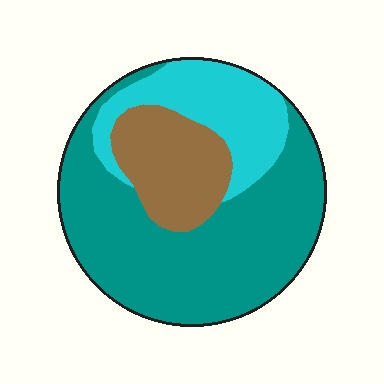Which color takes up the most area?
Teal, at roughly 60%.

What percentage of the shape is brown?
Brown takes up between a sixth and a third of the shape.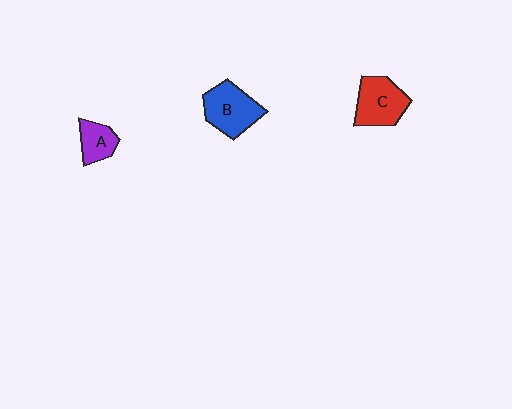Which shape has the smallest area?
Shape A (purple).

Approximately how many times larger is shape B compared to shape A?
Approximately 1.8 times.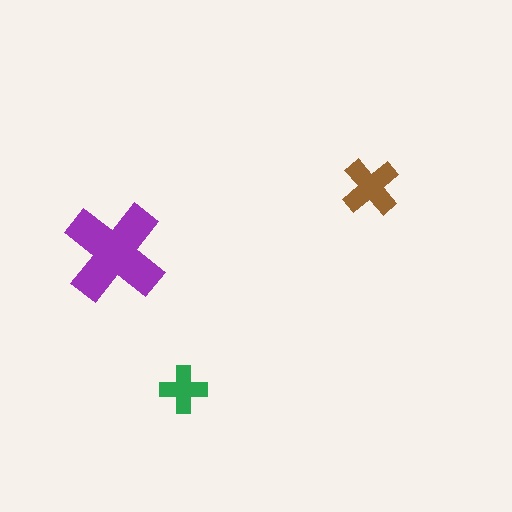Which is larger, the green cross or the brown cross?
The brown one.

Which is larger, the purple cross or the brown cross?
The purple one.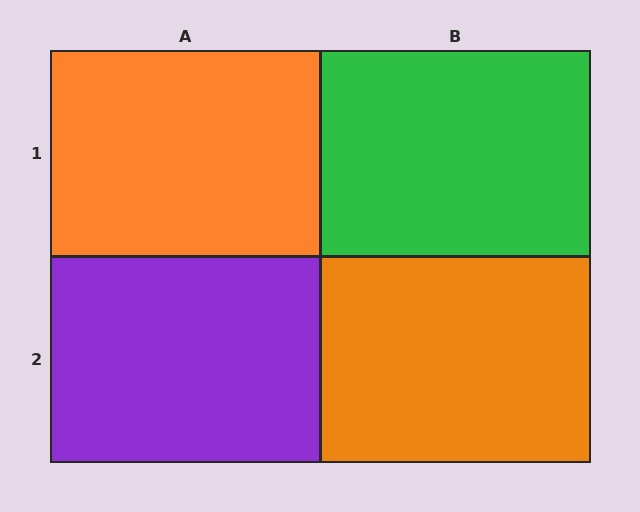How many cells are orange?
2 cells are orange.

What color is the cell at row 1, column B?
Green.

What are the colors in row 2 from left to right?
Purple, orange.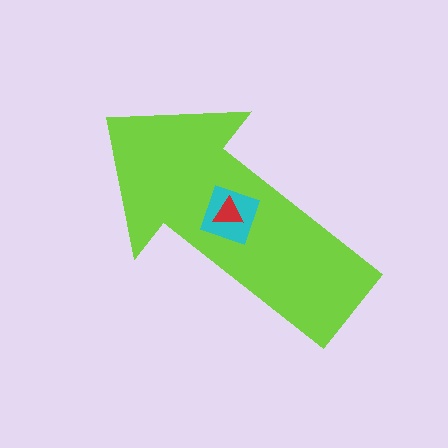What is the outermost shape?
The lime arrow.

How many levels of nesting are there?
3.